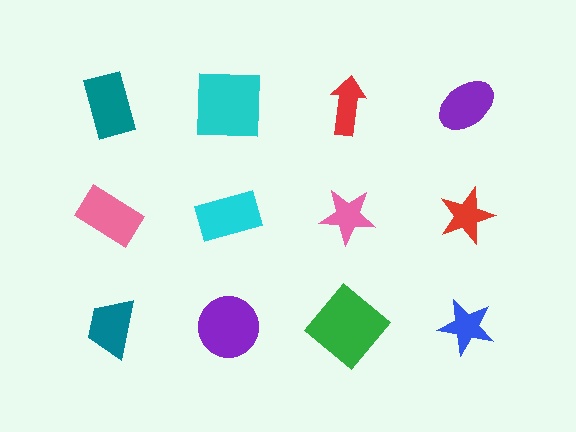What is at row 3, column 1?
A teal trapezoid.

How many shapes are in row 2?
4 shapes.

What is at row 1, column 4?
A purple ellipse.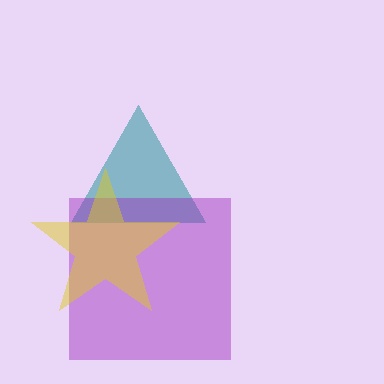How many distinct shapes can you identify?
There are 3 distinct shapes: a teal triangle, a purple square, a yellow star.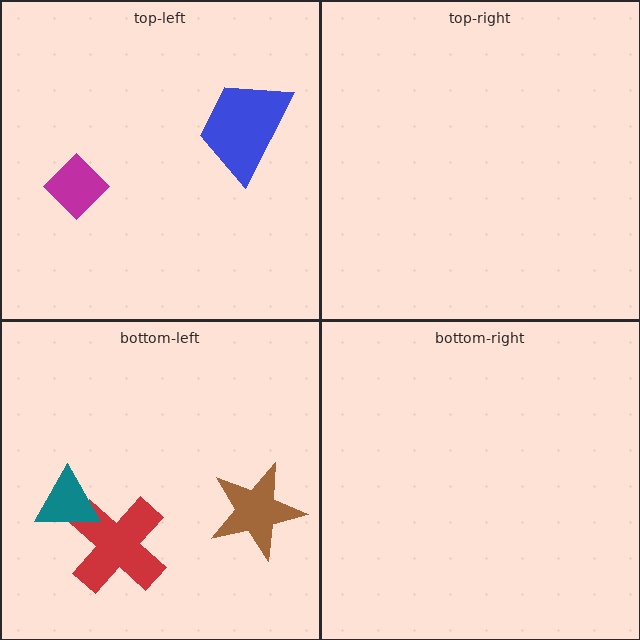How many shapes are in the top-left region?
2.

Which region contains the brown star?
The bottom-left region.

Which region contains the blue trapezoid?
The top-left region.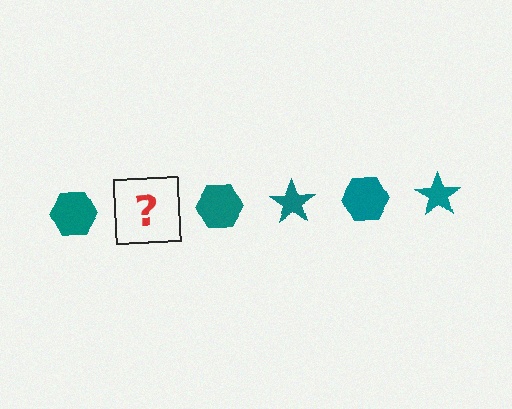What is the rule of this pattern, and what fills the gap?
The rule is that the pattern cycles through hexagon, star shapes in teal. The gap should be filled with a teal star.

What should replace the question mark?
The question mark should be replaced with a teal star.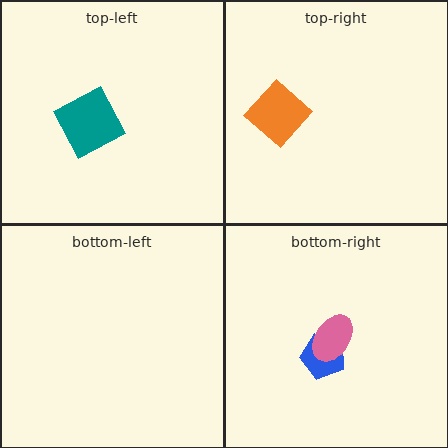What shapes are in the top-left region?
The teal diamond.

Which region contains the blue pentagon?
The bottom-right region.